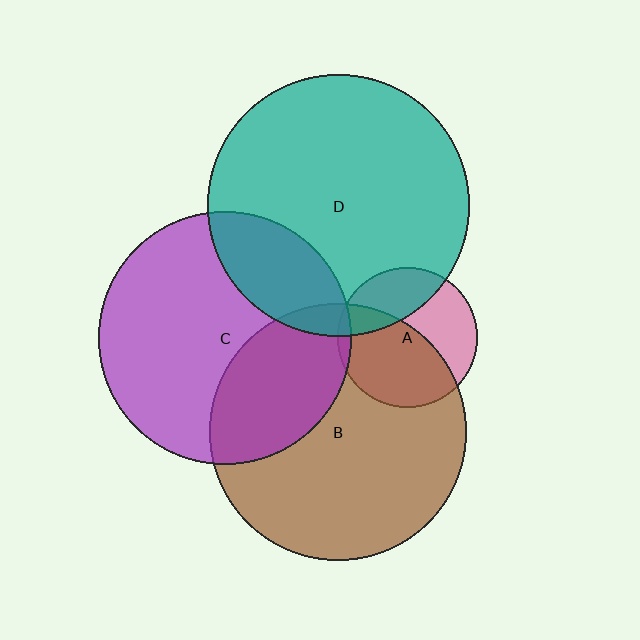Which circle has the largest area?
Circle D (teal).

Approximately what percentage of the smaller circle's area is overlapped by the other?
Approximately 20%.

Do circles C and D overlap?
Yes.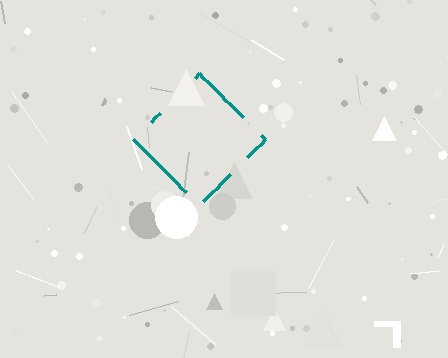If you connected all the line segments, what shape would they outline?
They would outline a diamond.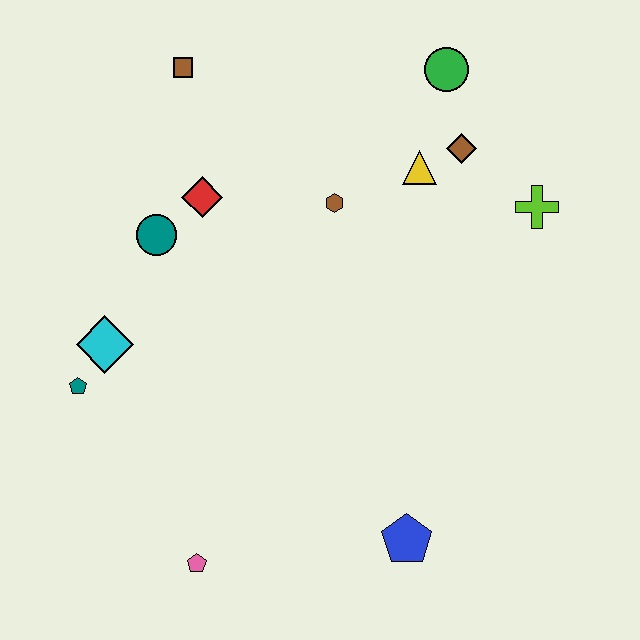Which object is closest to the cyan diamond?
The teal pentagon is closest to the cyan diamond.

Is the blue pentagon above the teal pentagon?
No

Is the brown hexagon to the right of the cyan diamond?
Yes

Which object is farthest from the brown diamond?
The pink pentagon is farthest from the brown diamond.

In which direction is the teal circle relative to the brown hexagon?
The teal circle is to the left of the brown hexagon.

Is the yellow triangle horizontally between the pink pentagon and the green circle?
Yes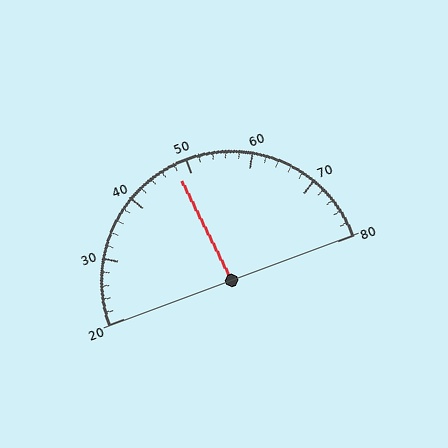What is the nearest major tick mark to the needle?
The nearest major tick mark is 50.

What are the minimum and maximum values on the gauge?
The gauge ranges from 20 to 80.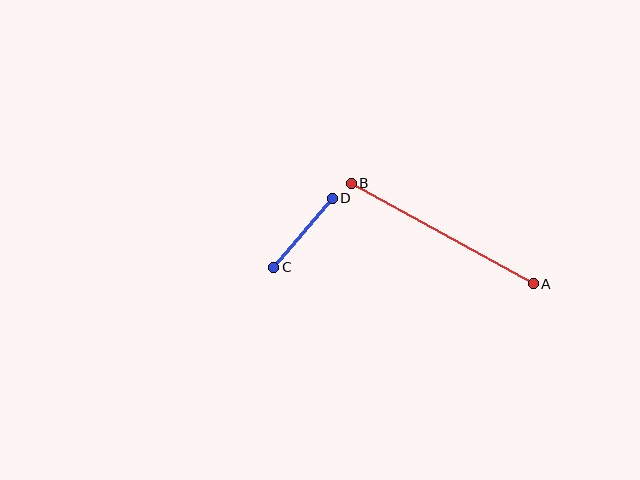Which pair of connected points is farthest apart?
Points A and B are farthest apart.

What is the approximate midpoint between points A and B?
The midpoint is at approximately (442, 233) pixels.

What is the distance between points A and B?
The distance is approximately 208 pixels.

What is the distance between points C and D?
The distance is approximately 90 pixels.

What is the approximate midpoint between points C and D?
The midpoint is at approximately (303, 233) pixels.